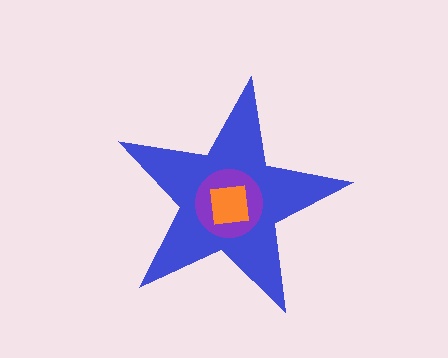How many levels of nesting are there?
3.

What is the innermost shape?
The orange square.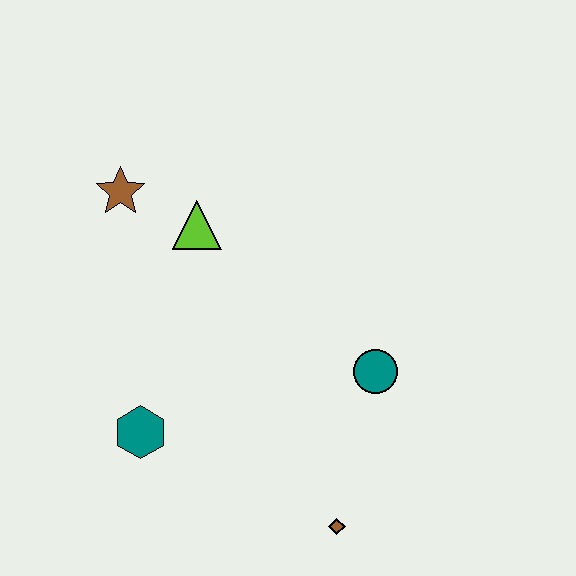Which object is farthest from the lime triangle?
The brown diamond is farthest from the lime triangle.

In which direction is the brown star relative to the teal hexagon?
The brown star is above the teal hexagon.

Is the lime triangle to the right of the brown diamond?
No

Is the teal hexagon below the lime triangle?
Yes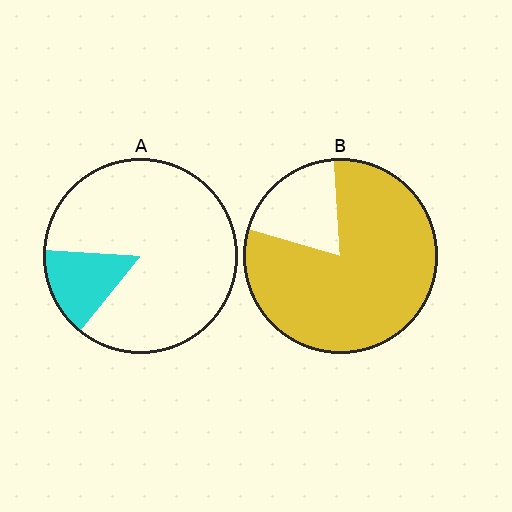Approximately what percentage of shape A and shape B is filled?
A is approximately 15% and B is approximately 80%.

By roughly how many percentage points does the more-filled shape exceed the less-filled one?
By roughly 65 percentage points (B over A).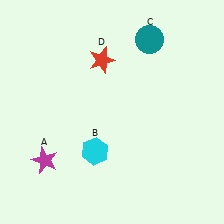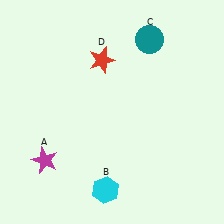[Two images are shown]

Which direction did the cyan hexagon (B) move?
The cyan hexagon (B) moved down.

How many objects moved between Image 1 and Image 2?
1 object moved between the two images.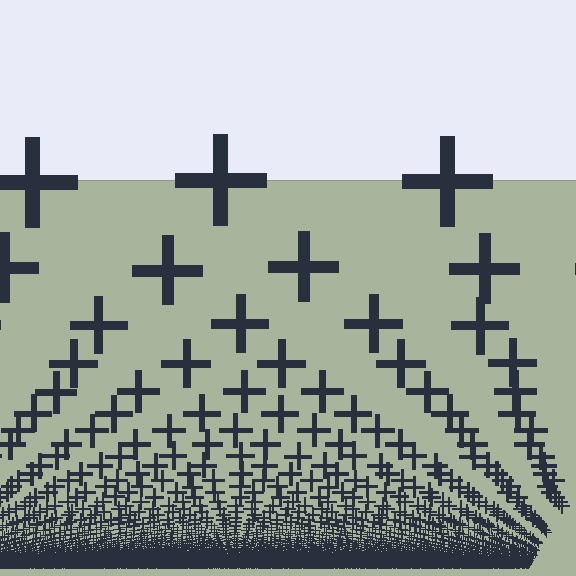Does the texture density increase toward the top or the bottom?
Density increases toward the bottom.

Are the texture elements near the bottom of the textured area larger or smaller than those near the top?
Smaller. The gradient is inverted — elements near the bottom are smaller and denser.